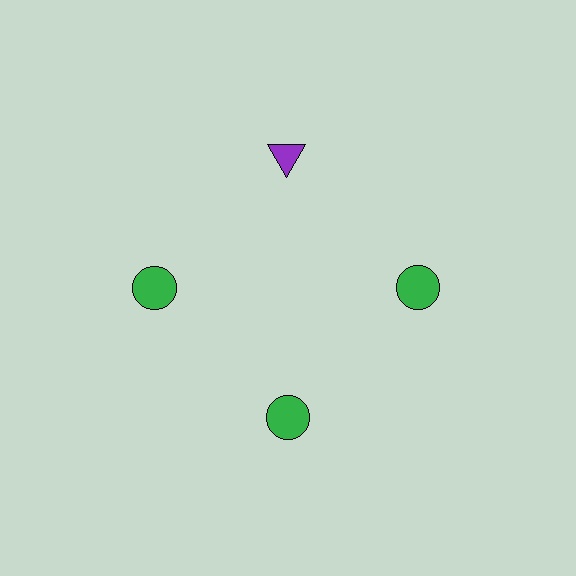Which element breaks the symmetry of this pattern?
The purple triangle at roughly the 12 o'clock position breaks the symmetry. All other shapes are green circles.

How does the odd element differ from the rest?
It differs in both color (purple instead of green) and shape (triangle instead of circle).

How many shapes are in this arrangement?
There are 4 shapes arranged in a ring pattern.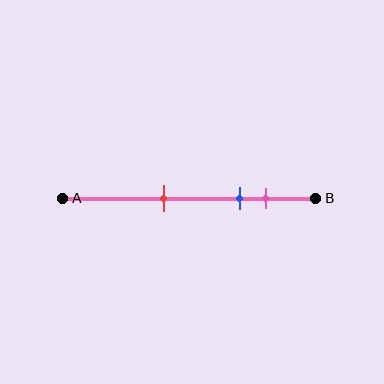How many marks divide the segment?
There are 3 marks dividing the segment.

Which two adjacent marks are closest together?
The blue and pink marks are the closest adjacent pair.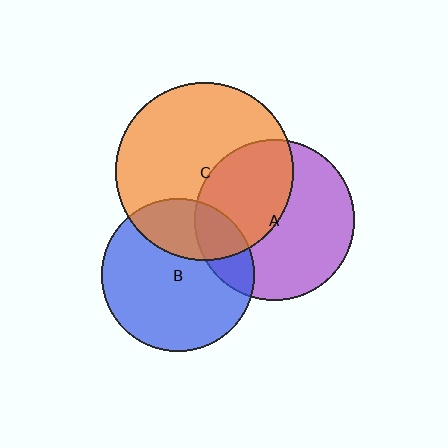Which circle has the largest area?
Circle C (orange).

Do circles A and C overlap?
Yes.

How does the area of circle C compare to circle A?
Approximately 1.2 times.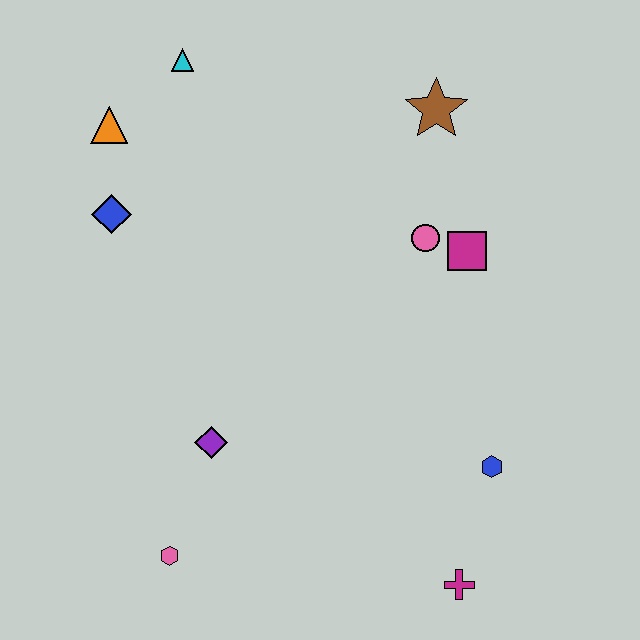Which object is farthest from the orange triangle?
The magenta cross is farthest from the orange triangle.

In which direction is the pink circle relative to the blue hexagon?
The pink circle is above the blue hexagon.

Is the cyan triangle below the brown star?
No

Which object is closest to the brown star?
The pink circle is closest to the brown star.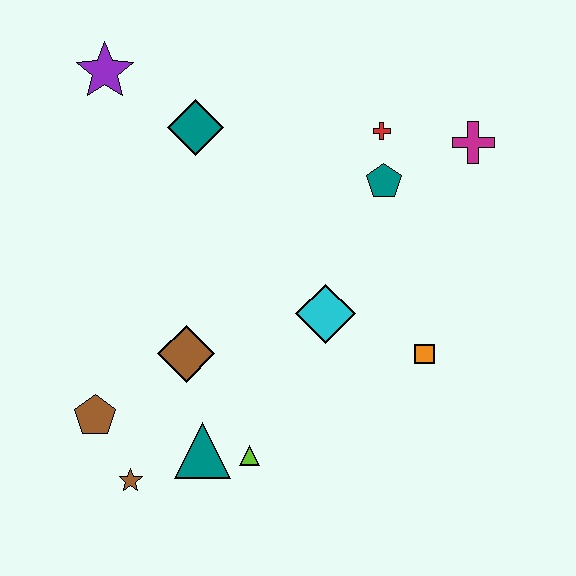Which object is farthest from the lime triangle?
The purple star is farthest from the lime triangle.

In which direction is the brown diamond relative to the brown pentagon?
The brown diamond is to the right of the brown pentagon.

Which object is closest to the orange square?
The cyan diamond is closest to the orange square.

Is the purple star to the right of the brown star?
No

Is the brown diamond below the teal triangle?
No